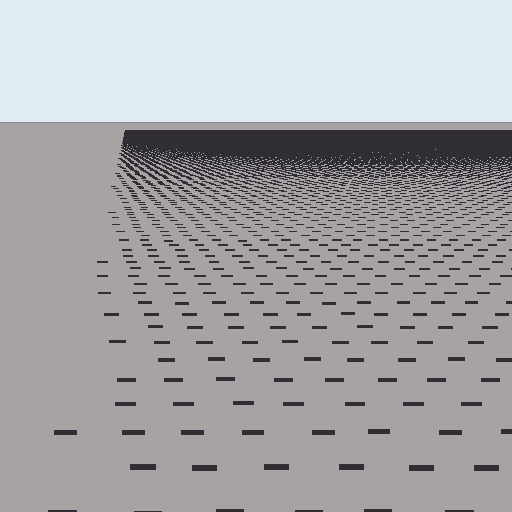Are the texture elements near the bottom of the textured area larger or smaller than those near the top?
Larger. Near the bottom, elements are closer to the viewer and appear at a bigger on-screen size.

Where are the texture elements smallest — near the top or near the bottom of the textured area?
Near the top.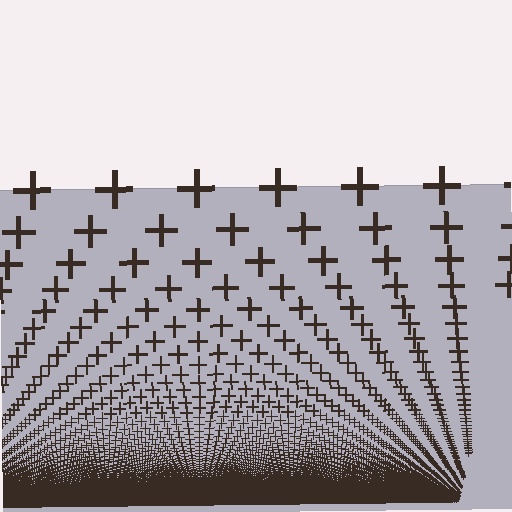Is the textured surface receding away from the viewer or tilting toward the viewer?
The surface appears to tilt toward the viewer. Texture elements get larger and sparser toward the top.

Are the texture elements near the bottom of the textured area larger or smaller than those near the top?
Smaller. The gradient is inverted — elements near the bottom are smaller and denser.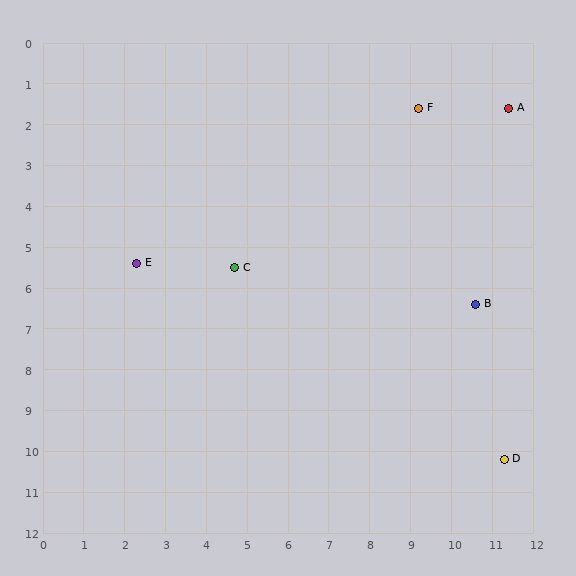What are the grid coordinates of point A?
Point A is at approximately (11.4, 1.6).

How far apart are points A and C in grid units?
Points A and C are about 7.8 grid units apart.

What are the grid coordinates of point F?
Point F is at approximately (9.2, 1.6).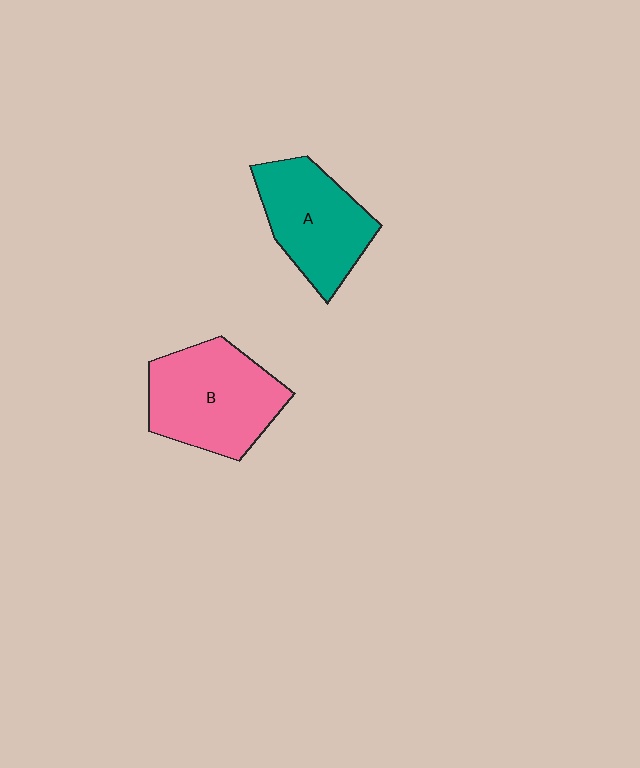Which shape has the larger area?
Shape B (pink).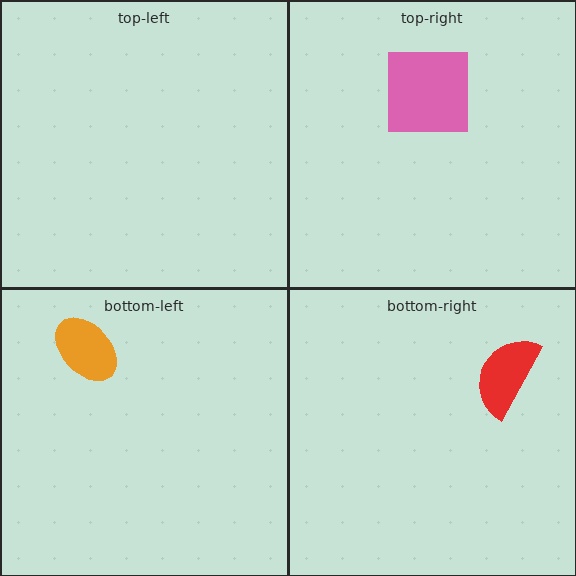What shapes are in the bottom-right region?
The red semicircle.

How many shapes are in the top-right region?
1.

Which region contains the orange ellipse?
The bottom-left region.